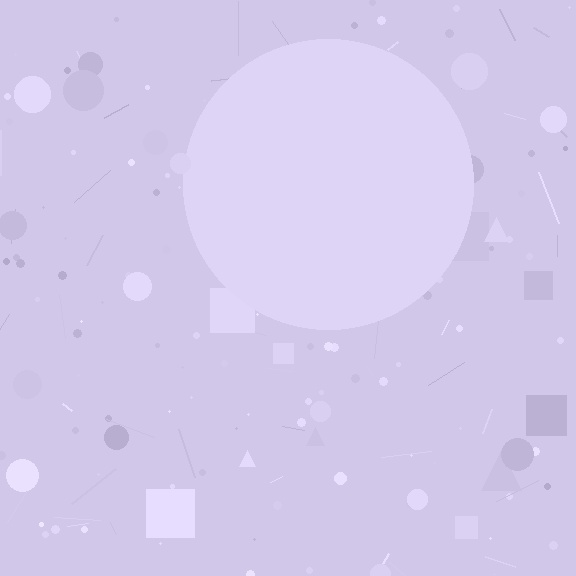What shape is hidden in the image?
A circle is hidden in the image.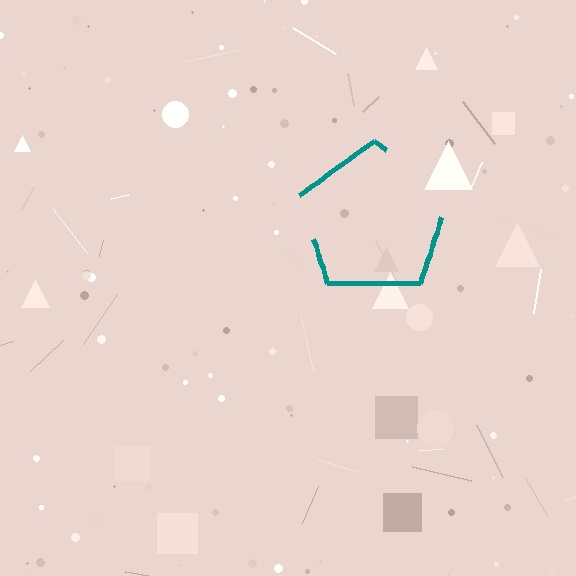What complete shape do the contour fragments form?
The contour fragments form a pentagon.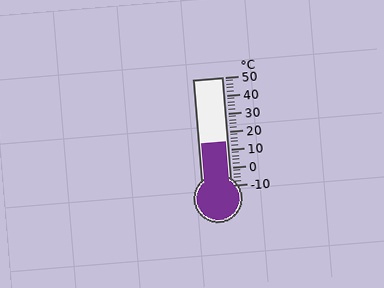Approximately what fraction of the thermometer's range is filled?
The thermometer is filled to approximately 40% of its range.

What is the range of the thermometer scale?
The thermometer scale ranges from -10°C to 50°C.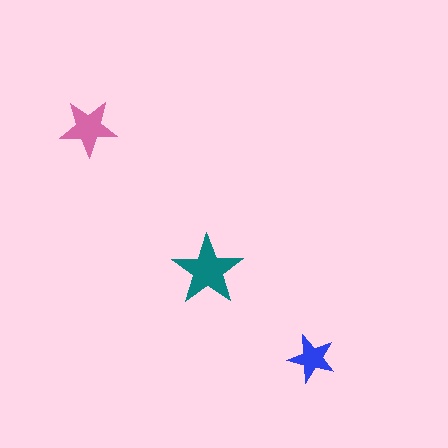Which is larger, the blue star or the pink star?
The pink one.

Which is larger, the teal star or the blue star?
The teal one.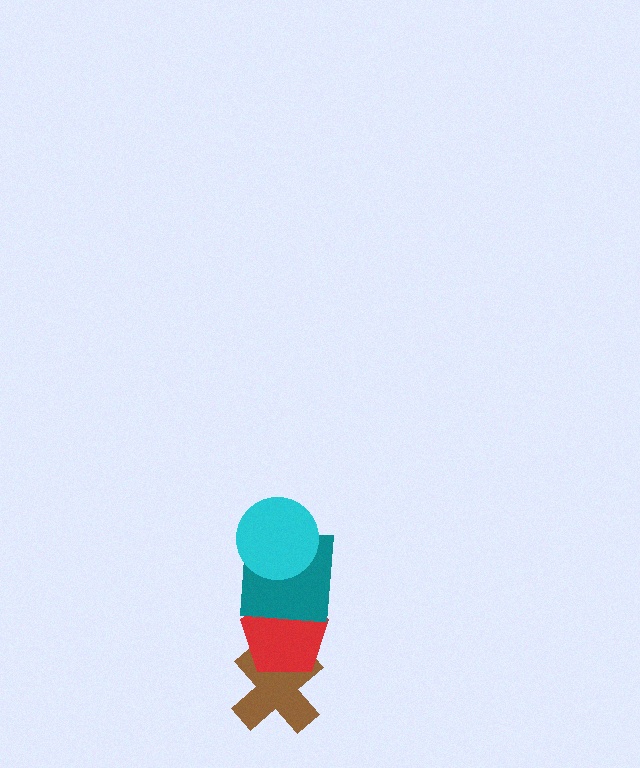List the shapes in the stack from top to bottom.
From top to bottom: the cyan circle, the teal square, the red pentagon, the brown cross.